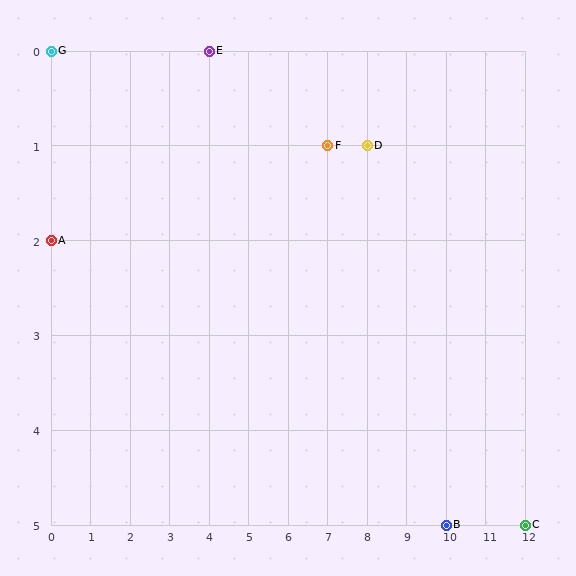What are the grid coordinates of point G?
Point G is at grid coordinates (0, 0).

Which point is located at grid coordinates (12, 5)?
Point C is at (12, 5).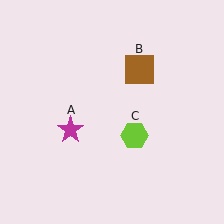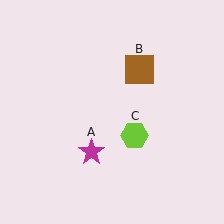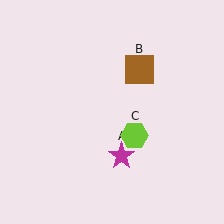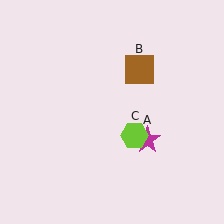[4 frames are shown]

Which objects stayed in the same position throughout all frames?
Brown square (object B) and lime hexagon (object C) remained stationary.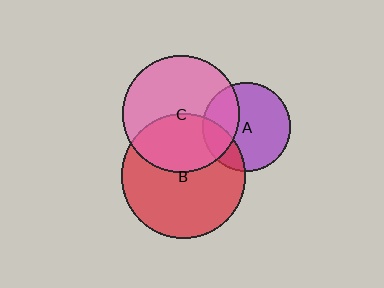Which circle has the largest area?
Circle B (red).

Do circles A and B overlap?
Yes.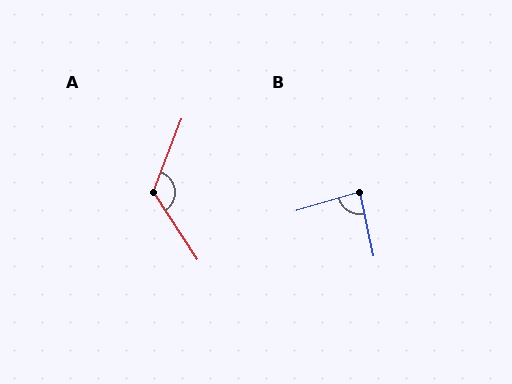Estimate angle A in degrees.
Approximately 126 degrees.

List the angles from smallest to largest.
B (85°), A (126°).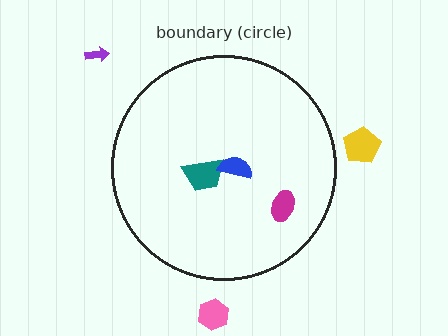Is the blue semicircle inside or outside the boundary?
Inside.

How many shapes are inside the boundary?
3 inside, 3 outside.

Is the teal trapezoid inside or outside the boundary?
Inside.